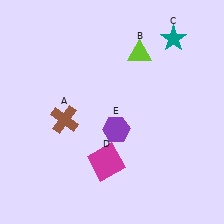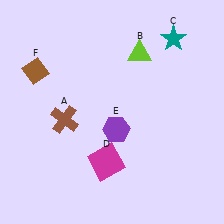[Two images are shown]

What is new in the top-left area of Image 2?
A brown diamond (F) was added in the top-left area of Image 2.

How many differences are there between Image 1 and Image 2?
There is 1 difference between the two images.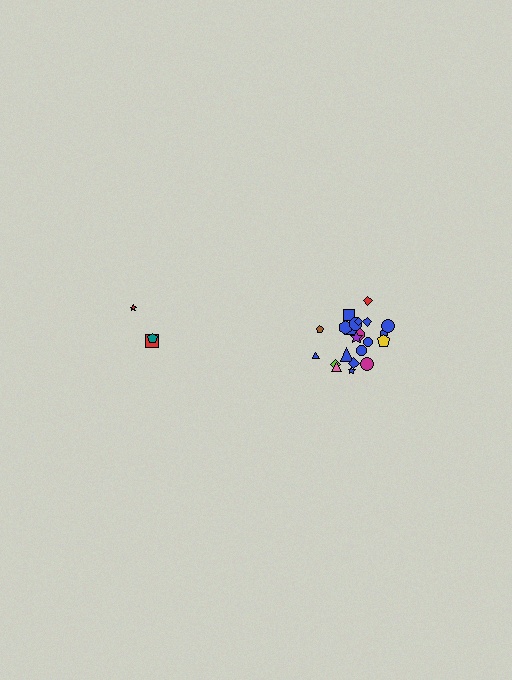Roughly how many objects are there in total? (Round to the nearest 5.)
Roughly 25 objects in total.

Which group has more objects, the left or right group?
The right group.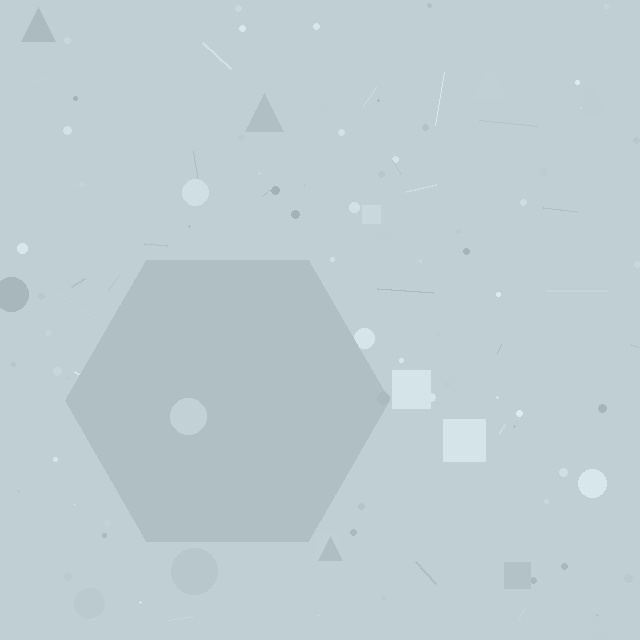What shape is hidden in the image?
A hexagon is hidden in the image.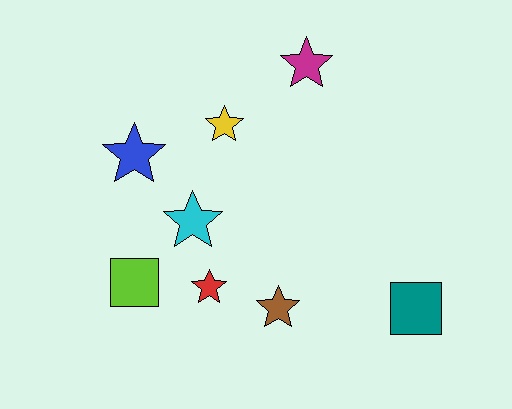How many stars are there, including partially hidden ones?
There are 6 stars.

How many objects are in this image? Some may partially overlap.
There are 8 objects.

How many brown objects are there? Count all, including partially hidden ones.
There is 1 brown object.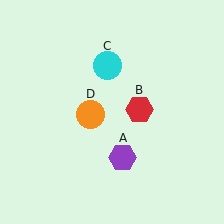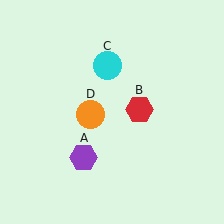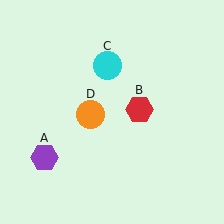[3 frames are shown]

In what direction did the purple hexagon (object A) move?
The purple hexagon (object A) moved left.